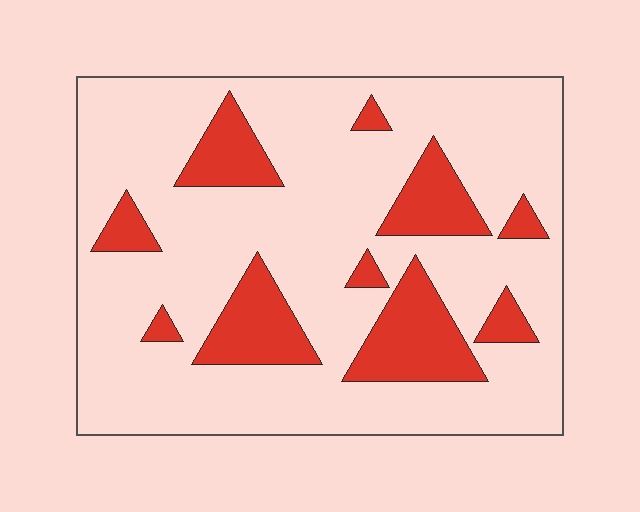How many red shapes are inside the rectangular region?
10.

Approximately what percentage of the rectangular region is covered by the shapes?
Approximately 20%.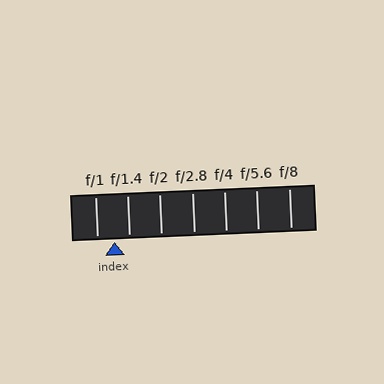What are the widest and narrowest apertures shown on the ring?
The widest aperture shown is f/1 and the narrowest is f/8.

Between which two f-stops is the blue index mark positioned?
The index mark is between f/1 and f/1.4.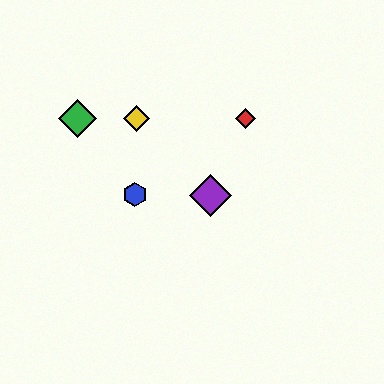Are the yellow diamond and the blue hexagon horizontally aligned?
No, the yellow diamond is at y≈118 and the blue hexagon is at y≈194.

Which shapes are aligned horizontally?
The red diamond, the green diamond, the yellow diamond are aligned horizontally.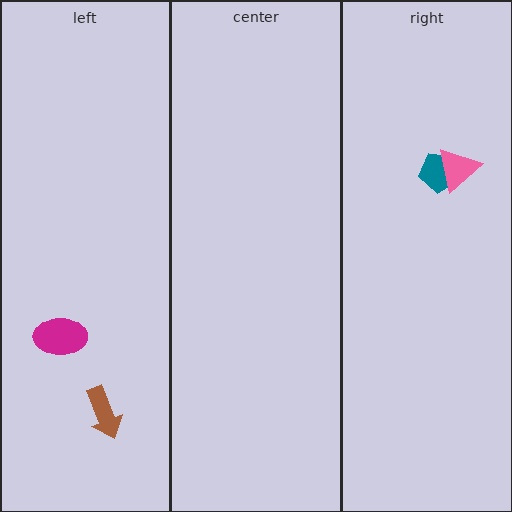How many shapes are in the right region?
2.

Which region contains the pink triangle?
The right region.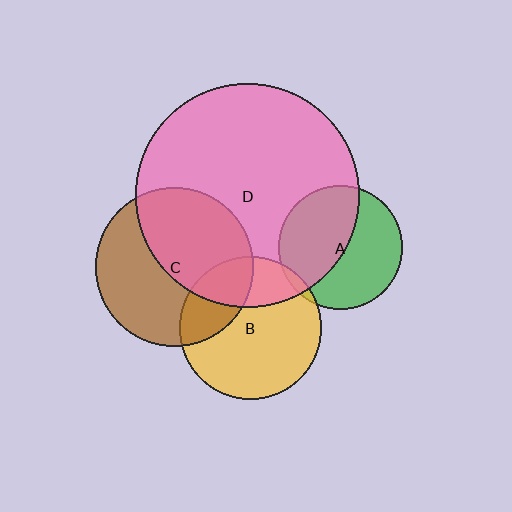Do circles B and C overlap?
Yes.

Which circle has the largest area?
Circle D (pink).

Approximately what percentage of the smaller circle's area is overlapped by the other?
Approximately 25%.